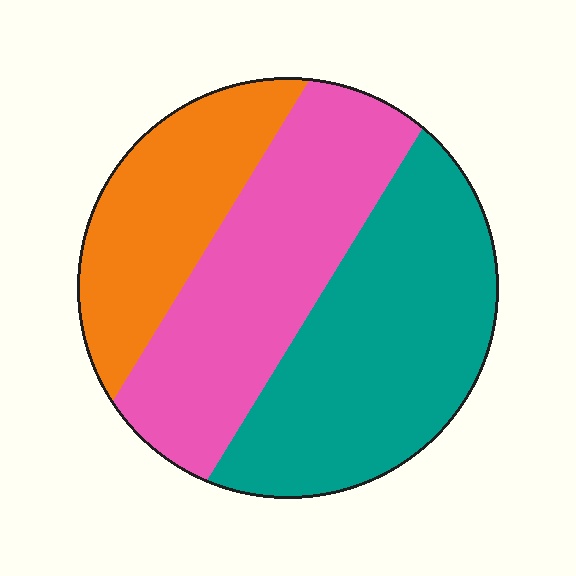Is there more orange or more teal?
Teal.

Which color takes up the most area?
Teal, at roughly 40%.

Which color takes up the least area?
Orange, at roughly 25%.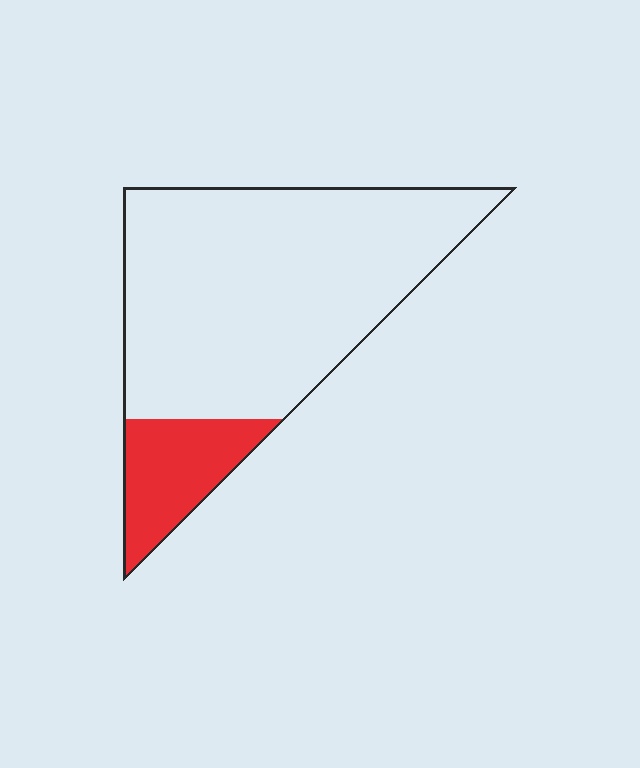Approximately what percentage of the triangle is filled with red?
Approximately 15%.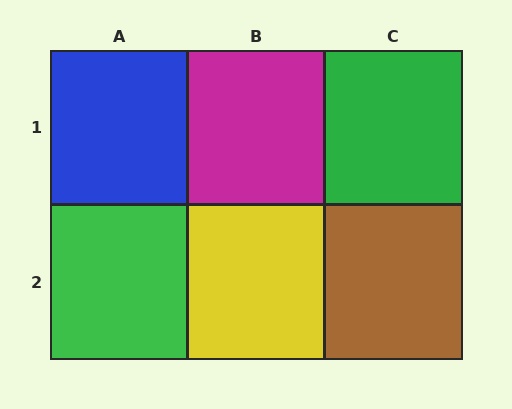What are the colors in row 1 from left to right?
Blue, magenta, green.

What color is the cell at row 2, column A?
Green.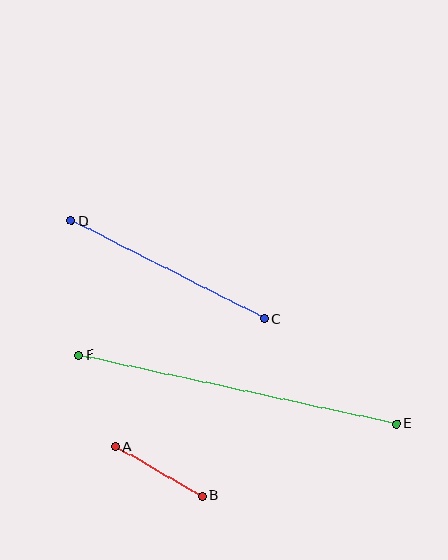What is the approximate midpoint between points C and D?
The midpoint is at approximately (168, 270) pixels.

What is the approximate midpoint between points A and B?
The midpoint is at approximately (158, 471) pixels.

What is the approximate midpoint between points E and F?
The midpoint is at approximately (237, 389) pixels.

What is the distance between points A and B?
The distance is approximately 99 pixels.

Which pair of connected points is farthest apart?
Points E and F are farthest apart.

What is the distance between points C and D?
The distance is approximately 217 pixels.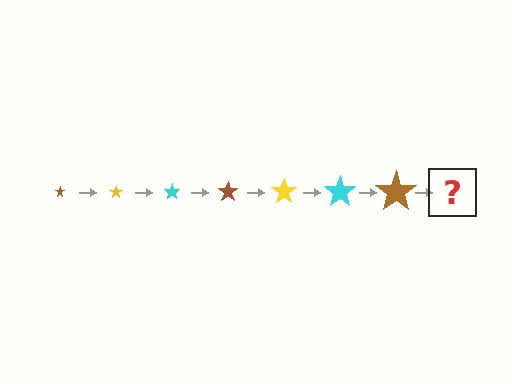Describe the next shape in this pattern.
It should be a yellow star, larger than the previous one.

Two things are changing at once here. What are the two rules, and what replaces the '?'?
The two rules are that the star grows larger each step and the color cycles through brown, yellow, and cyan. The '?' should be a yellow star, larger than the previous one.